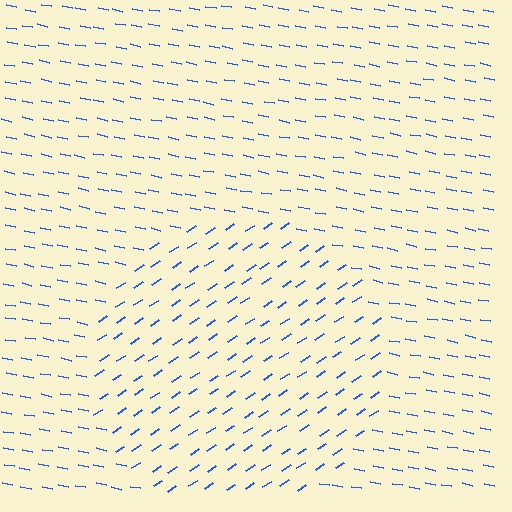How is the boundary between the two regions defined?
The boundary is defined purely by a change in line orientation (approximately 45 degrees difference). All lines are the same color and thickness.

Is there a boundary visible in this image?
Yes, there is a texture boundary formed by a change in line orientation.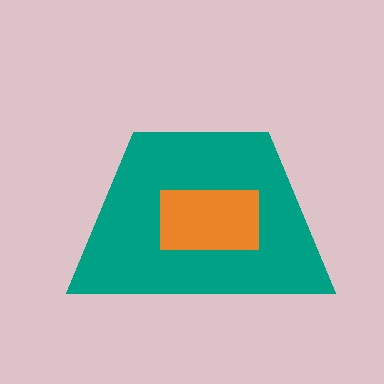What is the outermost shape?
The teal trapezoid.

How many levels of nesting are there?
2.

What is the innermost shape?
The orange rectangle.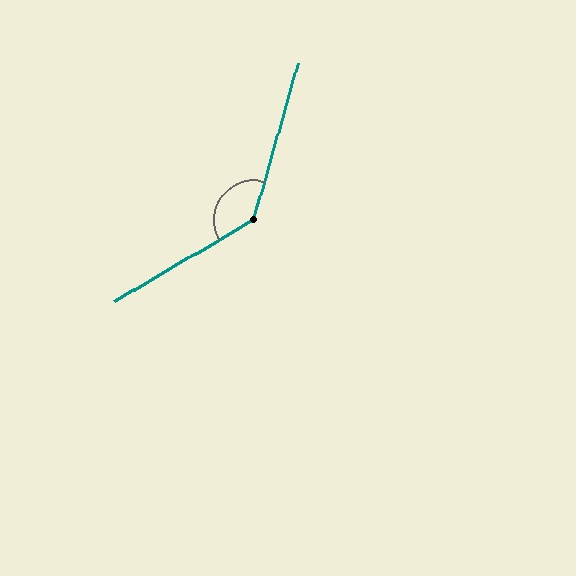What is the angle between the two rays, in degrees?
Approximately 136 degrees.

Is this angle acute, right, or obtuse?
It is obtuse.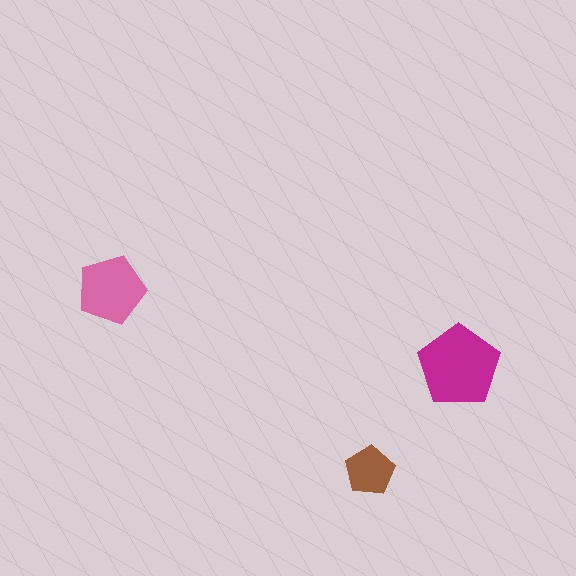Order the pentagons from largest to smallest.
the magenta one, the pink one, the brown one.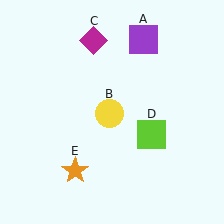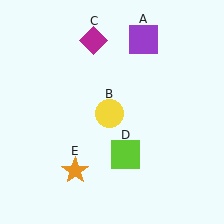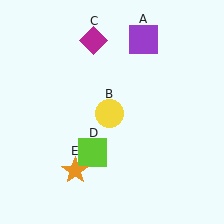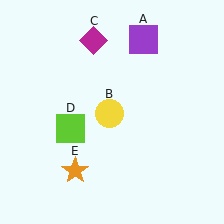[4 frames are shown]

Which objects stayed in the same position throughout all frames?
Purple square (object A) and yellow circle (object B) and magenta diamond (object C) and orange star (object E) remained stationary.